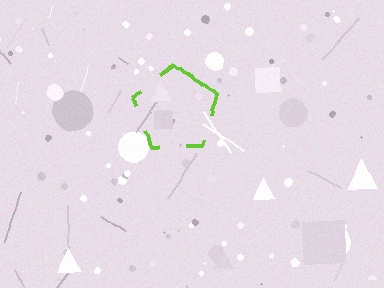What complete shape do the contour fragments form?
The contour fragments form a pentagon.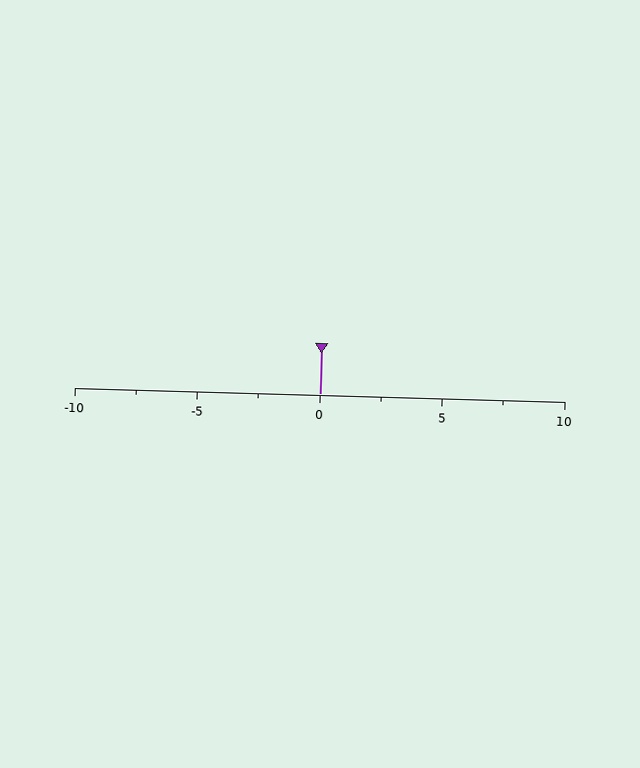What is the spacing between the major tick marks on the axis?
The major ticks are spaced 5 apart.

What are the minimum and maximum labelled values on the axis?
The axis runs from -10 to 10.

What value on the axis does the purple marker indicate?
The marker indicates approximately 0.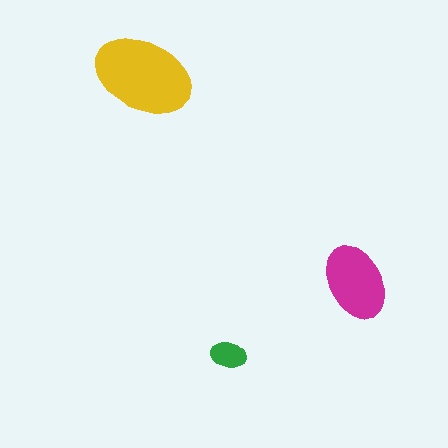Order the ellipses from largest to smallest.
the yellow one, the magenta one, the green one.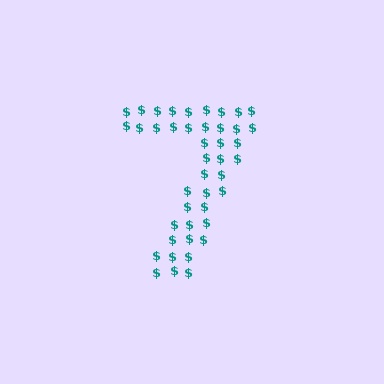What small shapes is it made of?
It is made of small dollar signs.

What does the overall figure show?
The overall figure shows the digit 7.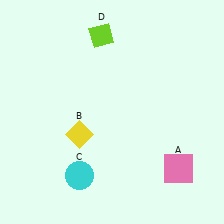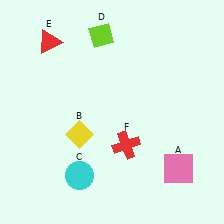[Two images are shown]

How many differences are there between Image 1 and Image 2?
There are 2 differences between the two images.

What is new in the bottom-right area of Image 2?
A red cross (F) was added in the bottom-right area of Image 2.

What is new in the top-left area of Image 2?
A red triangle (E) was added in the top-left area of Image 2.